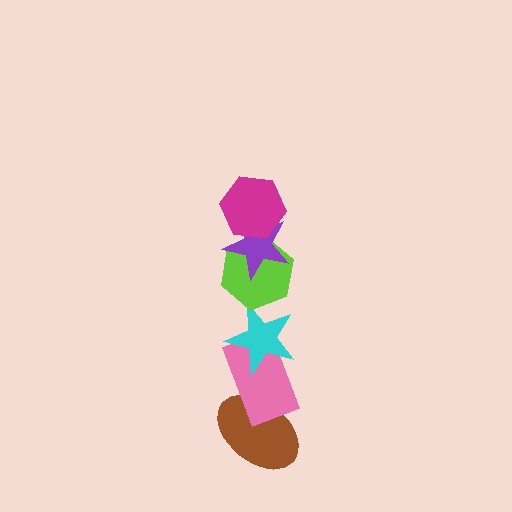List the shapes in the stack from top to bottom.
From top to bottom: the magenta hexagon, the purple star, the lime hexagon, the cyan star, the pink rectangle, the brown ellipse.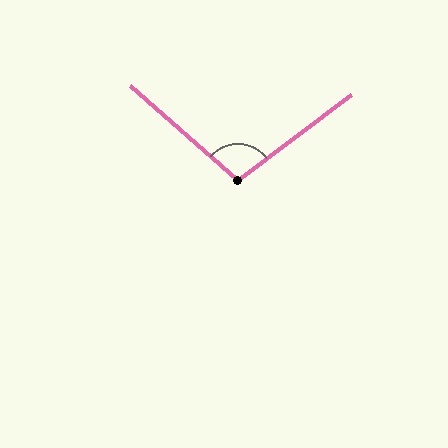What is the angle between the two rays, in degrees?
Approximately 102 degrees.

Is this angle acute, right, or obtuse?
It is obtuse.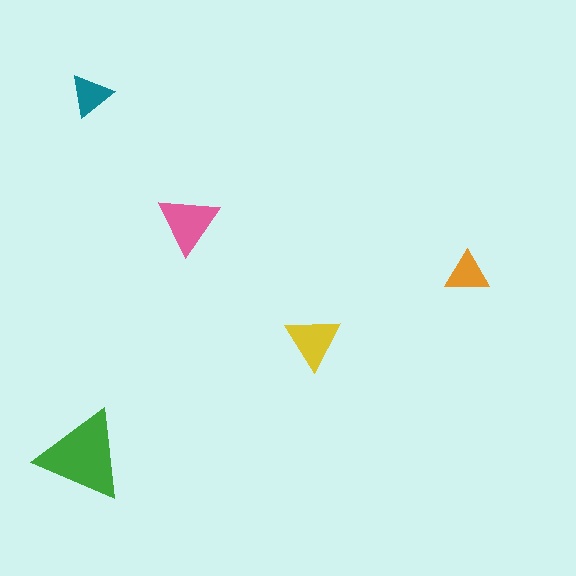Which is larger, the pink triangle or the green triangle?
The green one.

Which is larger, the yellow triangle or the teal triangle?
The yellow one.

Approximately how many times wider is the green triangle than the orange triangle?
About 2 times wider.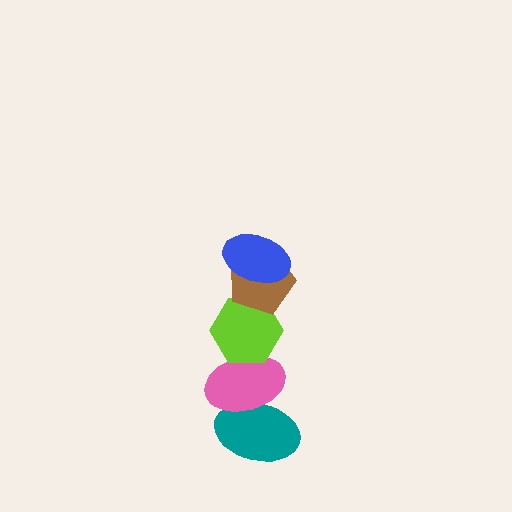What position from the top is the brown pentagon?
The brown pentagon is 2nd from the top.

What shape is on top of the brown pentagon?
The blue ellipse is on top of the brown pentagon.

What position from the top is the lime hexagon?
The lime hexagon is 3rd from the top.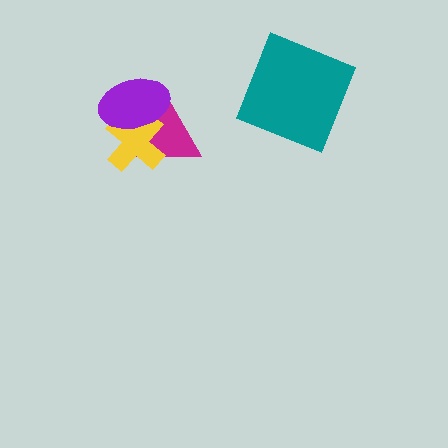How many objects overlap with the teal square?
0 objects overlap with the teal square.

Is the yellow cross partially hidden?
Yes, it is partially covered by another shape.